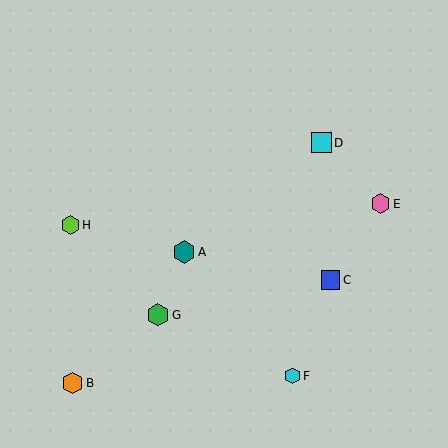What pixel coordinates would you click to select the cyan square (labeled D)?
Click at (321, 143) to select the cyan square D.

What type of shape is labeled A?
Shape A is a teal hexagon.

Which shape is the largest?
The teal hexagon (labeled A) is the largest.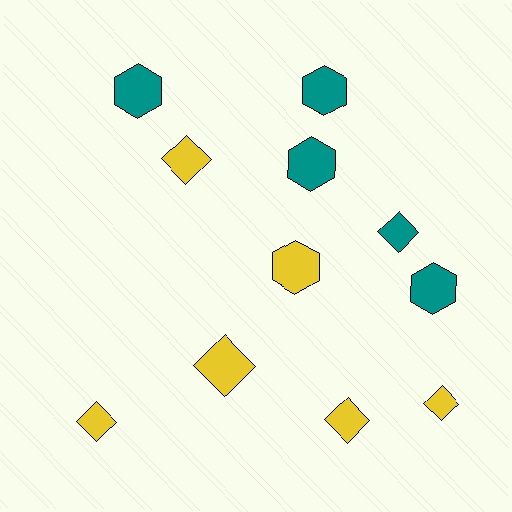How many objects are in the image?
There are 11 objects.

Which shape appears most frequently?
Diamond, with 6 objects.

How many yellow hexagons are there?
There is 1 yellow hexagon.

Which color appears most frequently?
Yellow, with 6 objects.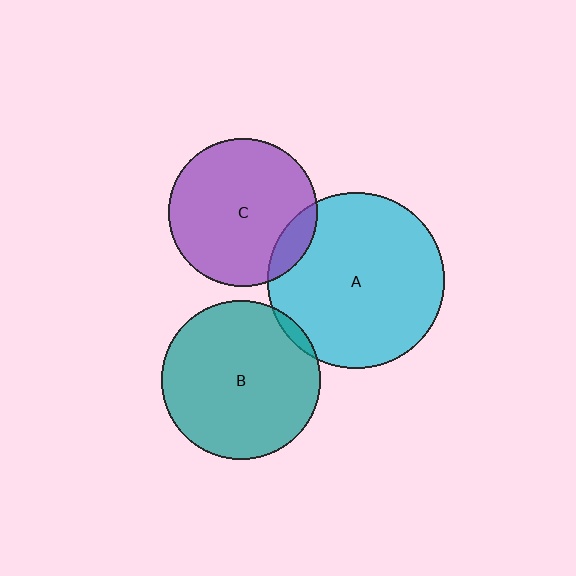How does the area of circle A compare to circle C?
Approximately 1.4 times.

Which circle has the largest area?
Circle A (cyan).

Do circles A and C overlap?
Yes.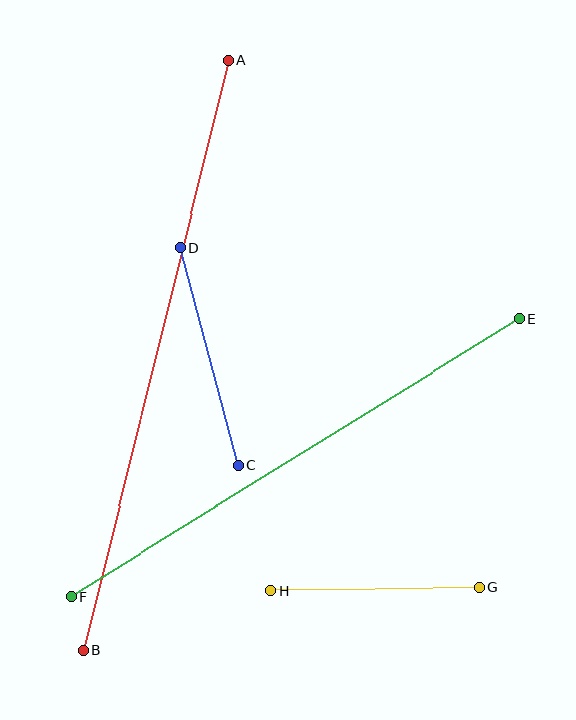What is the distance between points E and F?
The distance is approximately 527 pixels.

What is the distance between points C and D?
The distance is approximately 225 pixels.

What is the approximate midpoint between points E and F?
The midpoint is at approximately (295, 458) pixels.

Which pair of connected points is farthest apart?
Points A and B are farthest apart.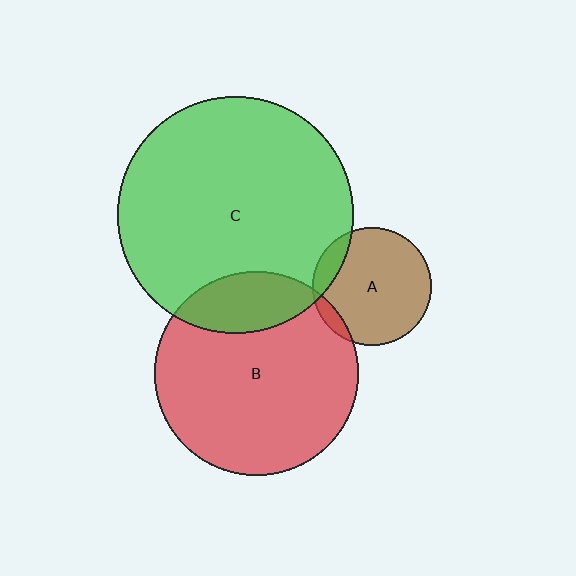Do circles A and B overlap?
Yes.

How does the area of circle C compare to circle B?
Approximately 1.3 times.